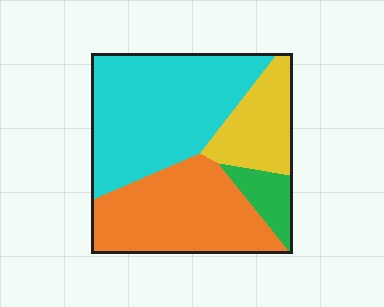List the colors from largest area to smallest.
From largest to smallest: cyan, orange, yellow, green.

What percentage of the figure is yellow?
Yellow covers around 15% of the figure.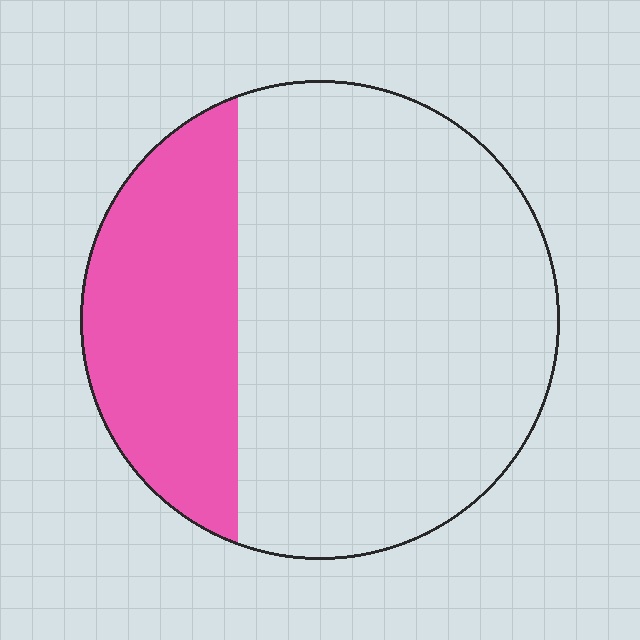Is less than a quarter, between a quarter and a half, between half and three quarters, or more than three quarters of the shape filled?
Between a quarter and a half.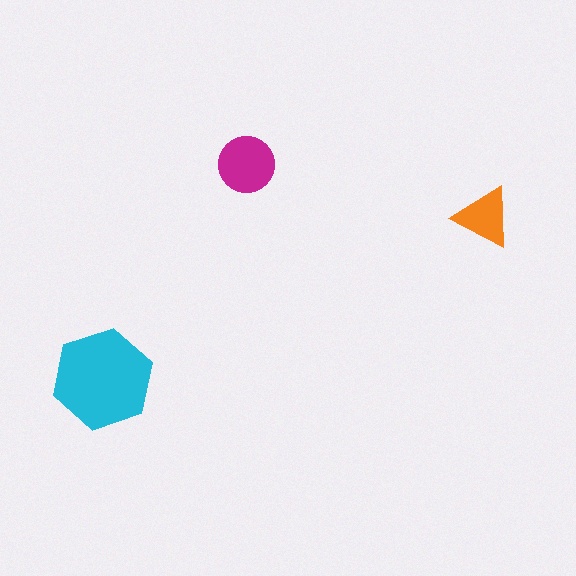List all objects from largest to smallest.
The cyan hexagon, the magenta circle, the orange triangle.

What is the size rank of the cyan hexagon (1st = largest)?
1st.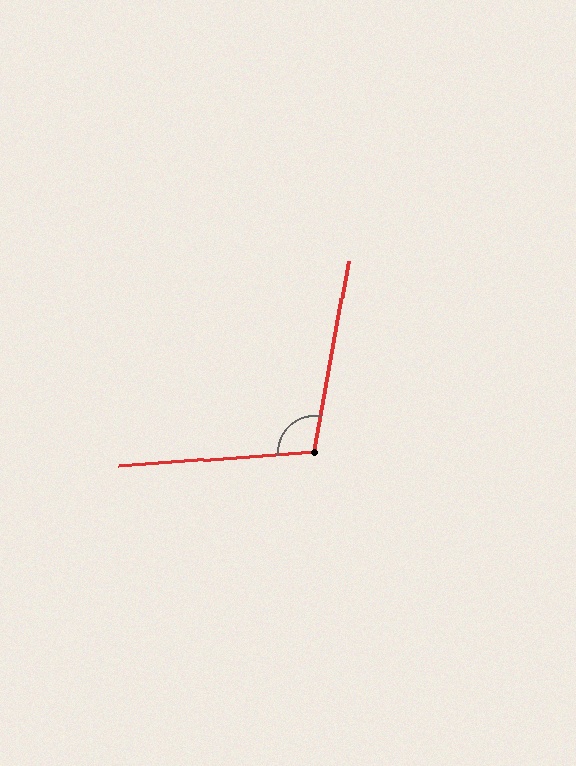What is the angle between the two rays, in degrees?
Approximately 105 degrees.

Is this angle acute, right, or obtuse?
It is obtuse.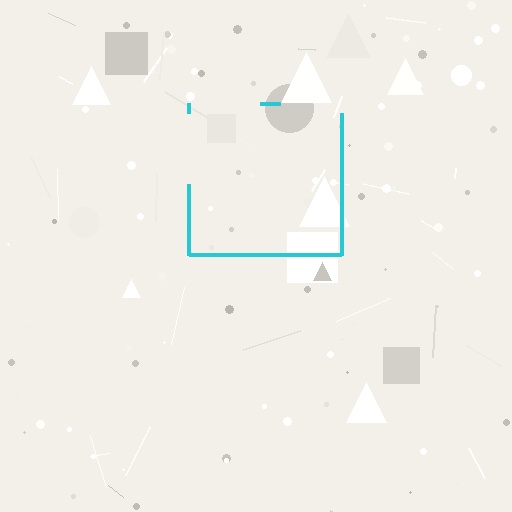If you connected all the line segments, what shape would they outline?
They would outline a square.